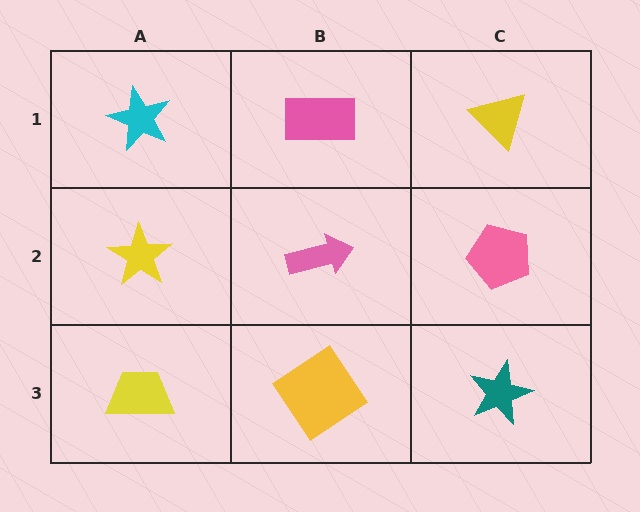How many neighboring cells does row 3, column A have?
2.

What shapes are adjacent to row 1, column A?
A yellow star (row 2, column A), a pink rectangle (row 1, column B).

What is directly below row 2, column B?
A yellow diamond.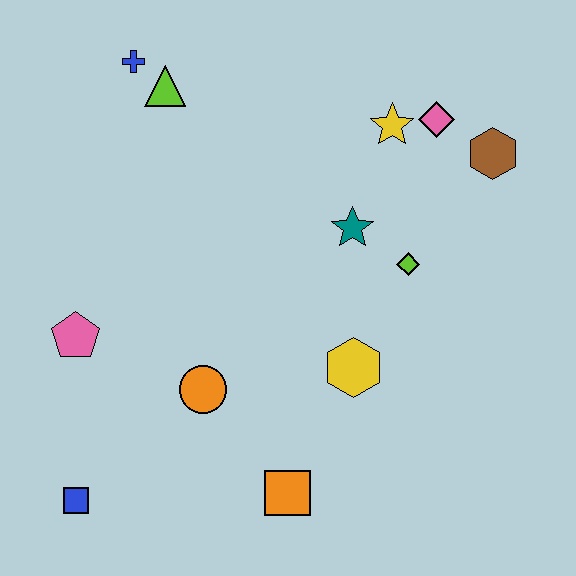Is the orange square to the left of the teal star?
Yes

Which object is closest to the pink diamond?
The yellow star is closest to the pink diamond.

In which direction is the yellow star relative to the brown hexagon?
The yellow star is to the left of the brown hexagon.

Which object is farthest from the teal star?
The blue square is farthest from the teal star.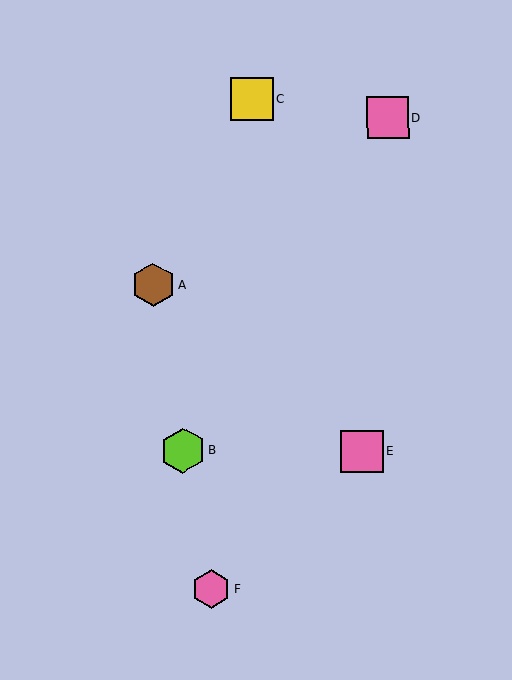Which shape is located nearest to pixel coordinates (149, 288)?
The brown hexagon (labeled A) at (153, 285) is nearest to that location.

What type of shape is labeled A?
Shape A is a brown hexagon.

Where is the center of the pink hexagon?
The center of the pink hexagon is at (211, 590).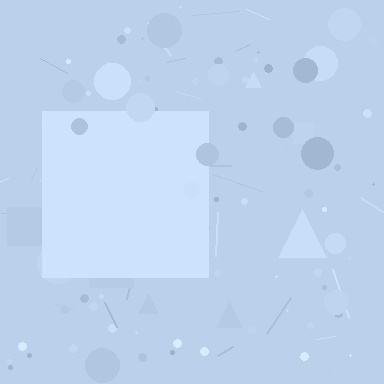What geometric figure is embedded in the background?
A square is embedded in the background.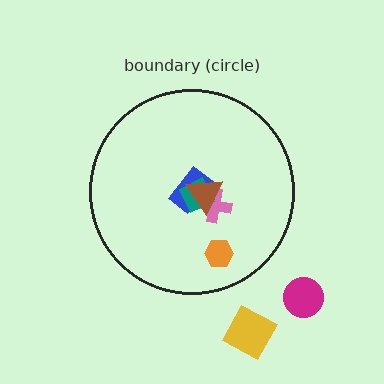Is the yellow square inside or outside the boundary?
Outside.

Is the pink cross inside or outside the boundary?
Inside.